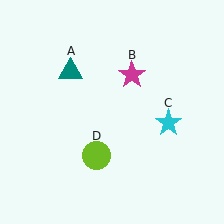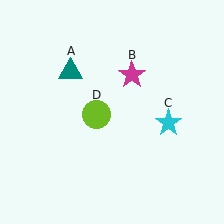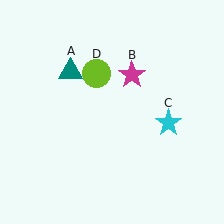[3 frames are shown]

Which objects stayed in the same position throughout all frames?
Teal triangle (object A) and magenta star (object B) and cyan star (object C) remained stationary.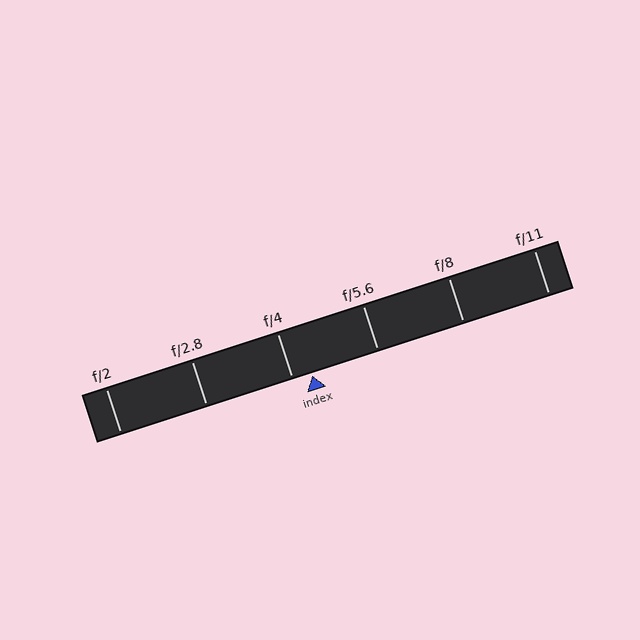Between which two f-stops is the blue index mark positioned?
The index mark is between f/4 and f/5.6.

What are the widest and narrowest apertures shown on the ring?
The widest aperture shown is f/2 and the narrowest is f/11.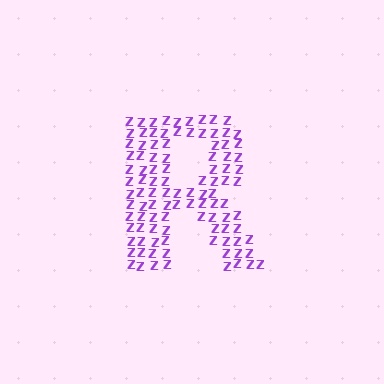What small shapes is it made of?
It is made of small letter Z's.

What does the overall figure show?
The overall figure shows the letter R.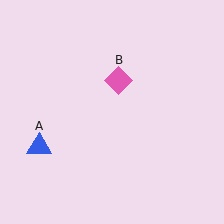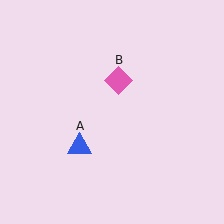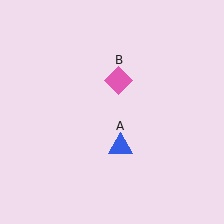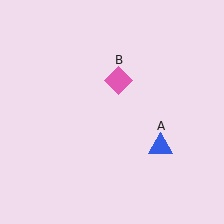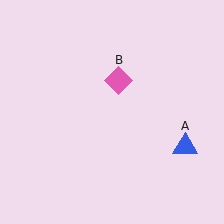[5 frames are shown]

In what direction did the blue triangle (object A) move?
The blue triangle (object A) moved right.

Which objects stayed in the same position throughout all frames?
Pink diamond (object B) remained stationary.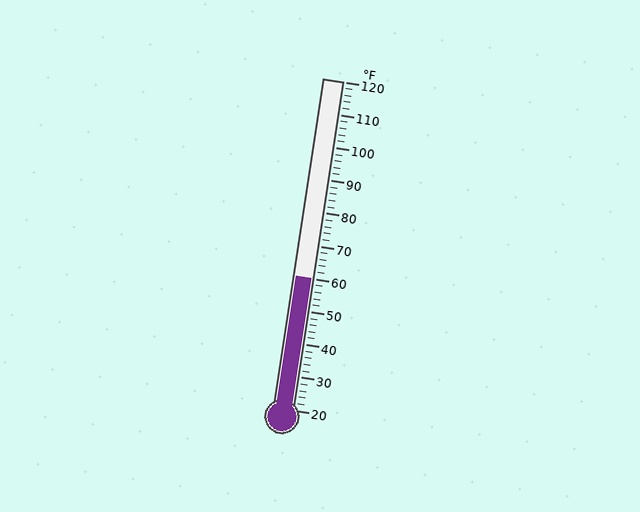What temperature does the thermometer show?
The thermometer shows approximately 60°F.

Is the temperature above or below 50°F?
The temperature is above 50°F.